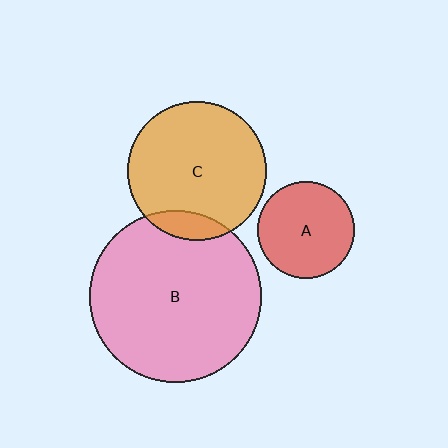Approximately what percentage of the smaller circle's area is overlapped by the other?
Approximately 10%.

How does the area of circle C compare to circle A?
Approximately 2.1 times.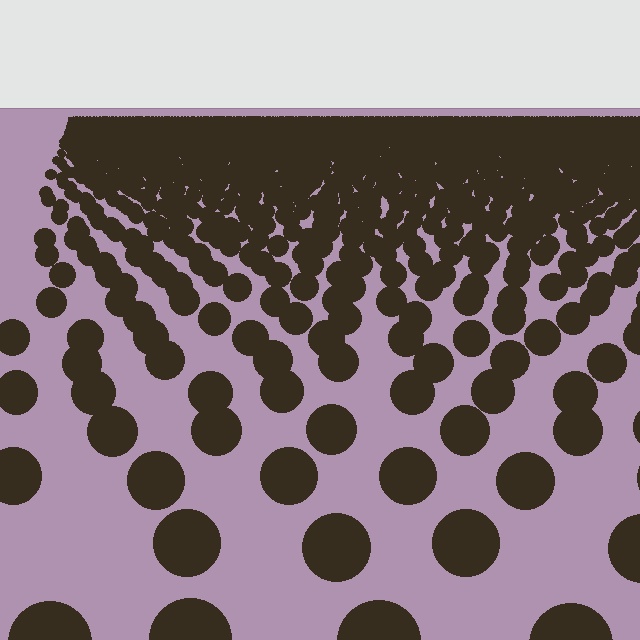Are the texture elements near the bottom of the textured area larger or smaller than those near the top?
Larger. Near the bottom, elements are closer to the viewer and appear at a bigger on-screen size.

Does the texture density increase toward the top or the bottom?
Density increases toward the top.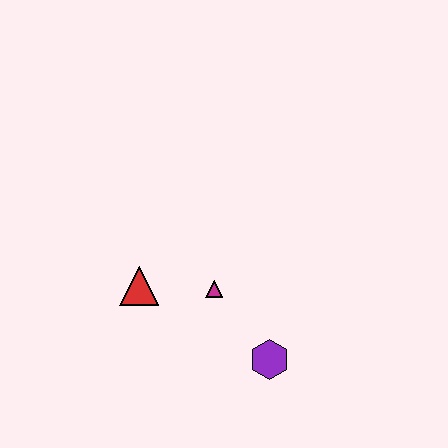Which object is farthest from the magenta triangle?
The purple hexagon is farthest from the magenta triangle.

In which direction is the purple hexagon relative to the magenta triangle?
The purple hexagon is below the magenta triangle.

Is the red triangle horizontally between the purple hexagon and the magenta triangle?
No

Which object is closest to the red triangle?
The magenta triangle is closest to the red triangle.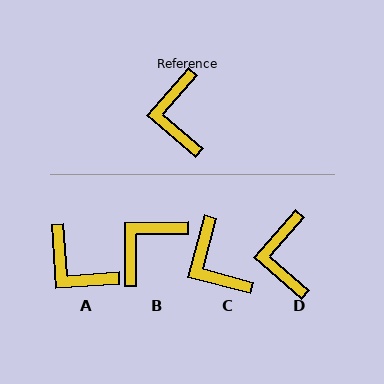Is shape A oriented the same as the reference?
No, it is off by about 45 degrees.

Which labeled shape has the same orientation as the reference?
D.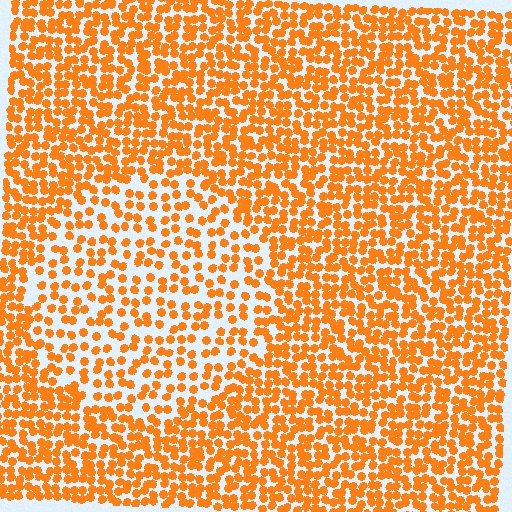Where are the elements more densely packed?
The elements are more densely packed outside the circle boundary.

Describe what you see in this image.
The image contains small orange elements arranged at two different densities. A circle-shaped region is visible where the elements are less densely packed than the surrounding area.